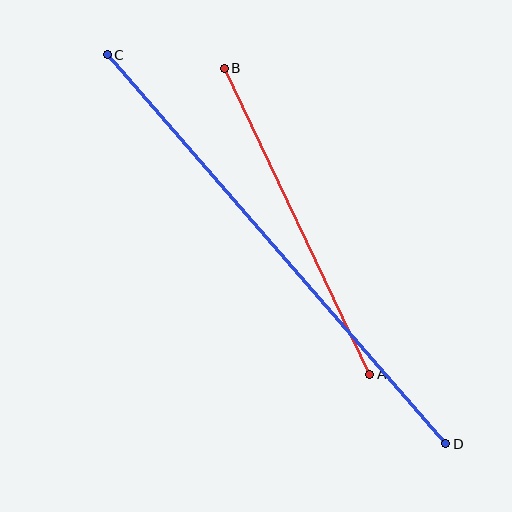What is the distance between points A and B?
The distance is approximately 339 pixels.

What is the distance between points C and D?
The distance is approximately 516 pixels.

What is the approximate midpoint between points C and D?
The midpoint is at approximately (276, 249) pixels.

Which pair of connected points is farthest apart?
Points C and D are farthest apart.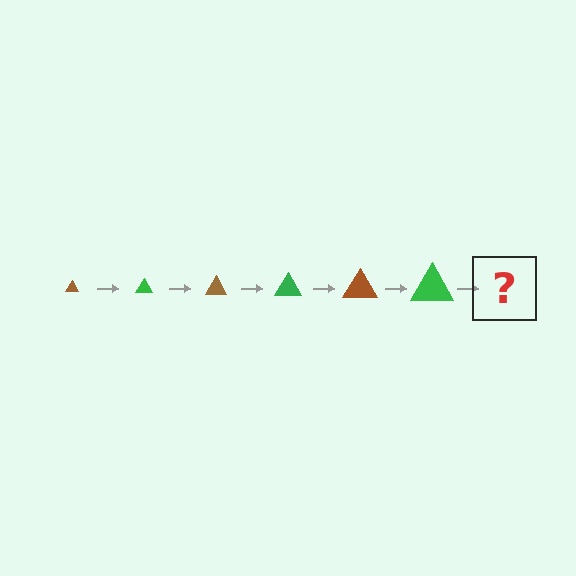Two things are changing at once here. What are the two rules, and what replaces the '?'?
The two rules are that the triangle grows larger each step and the color cycles through brown and green. The '?' should be a brown triangle, larger than the previous one.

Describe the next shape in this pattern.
It should be a brown triangle, larger than the previous one.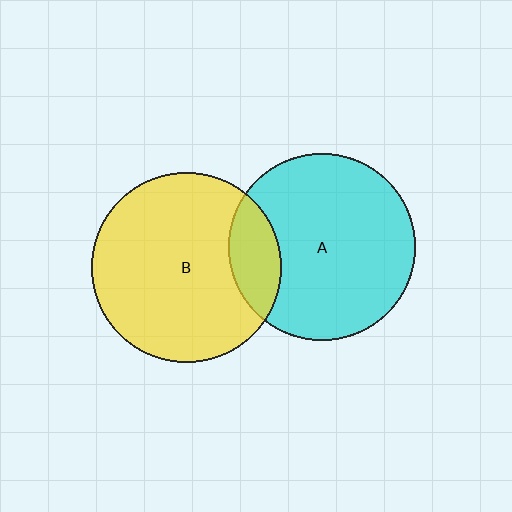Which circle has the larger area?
Circle B (yellow).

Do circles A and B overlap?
Yes.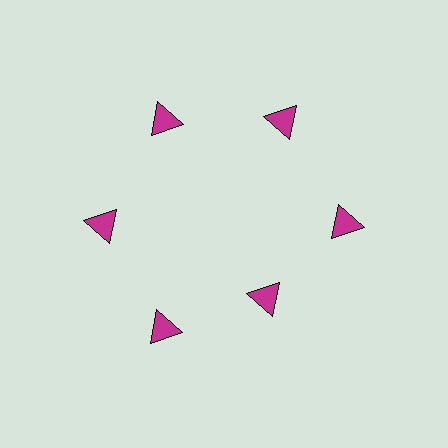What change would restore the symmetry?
The symmetry would be restored by moving it outward, back onto the ring so that all 6 triangles sit at equal angles and equal distance from the center.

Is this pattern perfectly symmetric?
No. The 6 magenta triangles are arranged in a ring, but one element near the 5 o'clock position is pulled inward toward the center, breaking the 6-fold rotational symmetry.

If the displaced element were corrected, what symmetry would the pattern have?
It would have 6-fold rotational symmetry — the pattern would map onto itself every 60 degrees.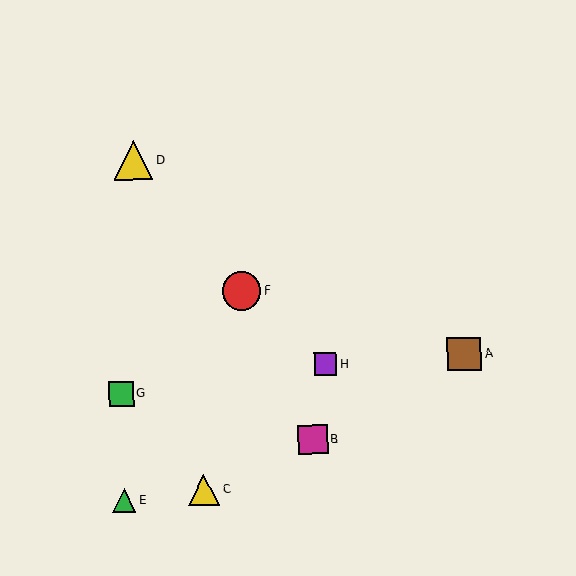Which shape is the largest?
The yellow triangle (labeled D) is the largest.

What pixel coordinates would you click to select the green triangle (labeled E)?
Click at (124, 500) to select the green triangle E.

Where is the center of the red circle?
The center of the red circle is at (242, 291).